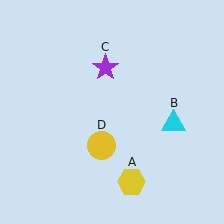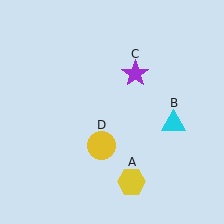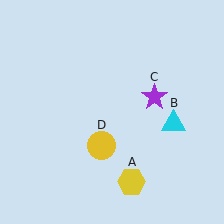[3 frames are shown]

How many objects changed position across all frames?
1 object changed position: purple star (object C).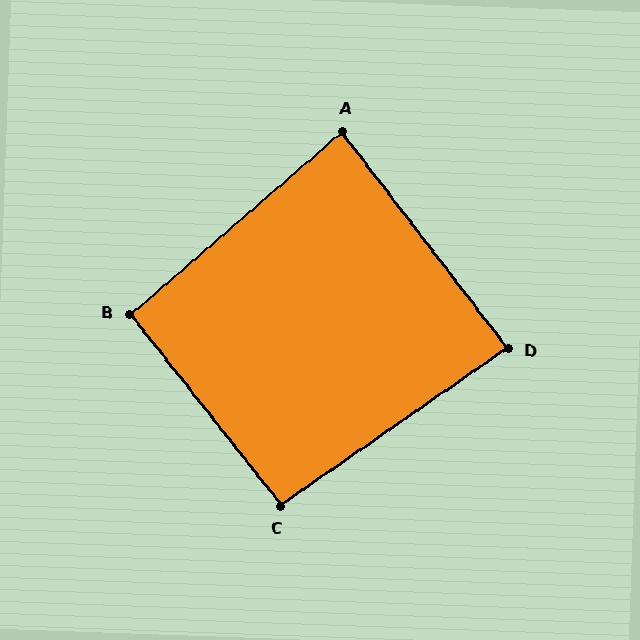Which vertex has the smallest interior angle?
A, at approximately 87 degrees.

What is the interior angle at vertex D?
Approximately 87 degrees (approximately right).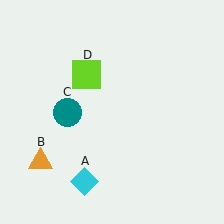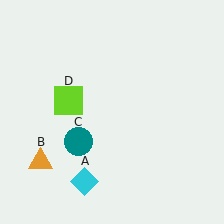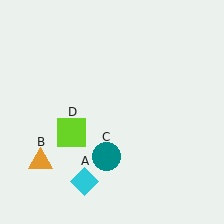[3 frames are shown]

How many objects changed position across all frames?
2 objects changed position: teal circle (object C), lime square (object D).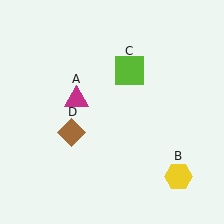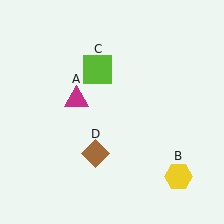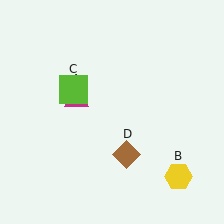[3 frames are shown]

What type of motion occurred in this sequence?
The lime square (object C), brown diamond (object D) rotated counterclockwise around the center of the scene.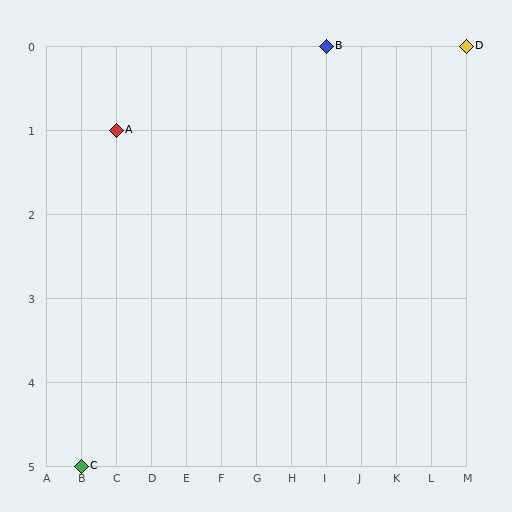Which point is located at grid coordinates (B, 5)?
Point C is at (B, 5).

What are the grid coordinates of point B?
Point B is at grid coordinates (I, 0).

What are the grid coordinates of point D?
Point D is at grid coordinates (M, 0).